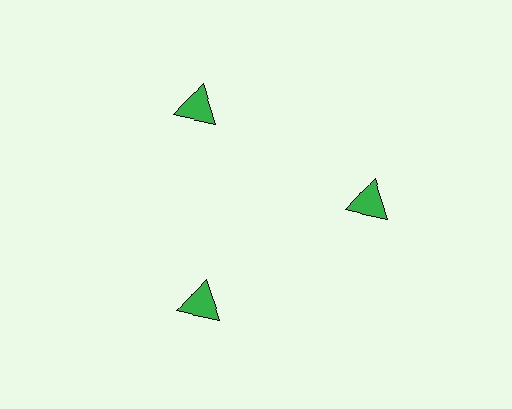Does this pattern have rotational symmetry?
Yes, this pattern has 3-fold rotational symmetry. It looks the same after rotating 120 degrees around the center.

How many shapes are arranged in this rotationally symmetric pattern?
There are 3 shapes, arranged in 3 groups of 1.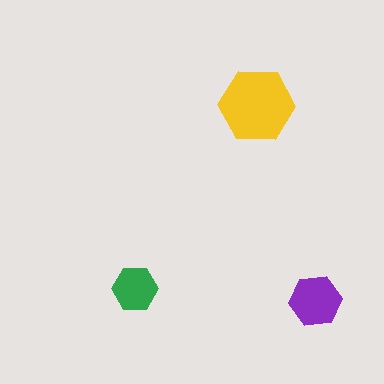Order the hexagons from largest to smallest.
the yellow one, the purple one, the green one.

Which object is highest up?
The yellow hexagon is topmost.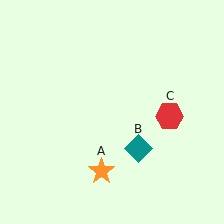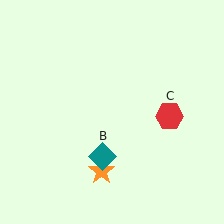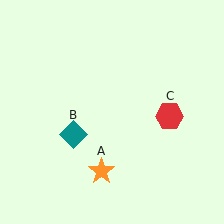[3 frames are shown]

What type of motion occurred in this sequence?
The teal diamond (object B) rotated clockwise around the center of the scene.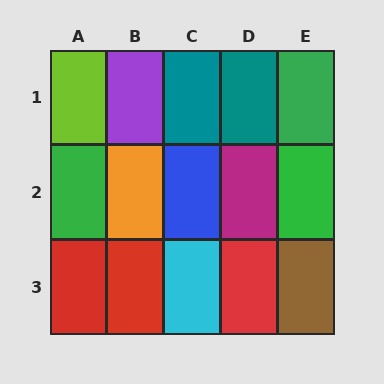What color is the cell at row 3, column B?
Red.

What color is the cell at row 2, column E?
Green.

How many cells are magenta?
1 cell is magenta.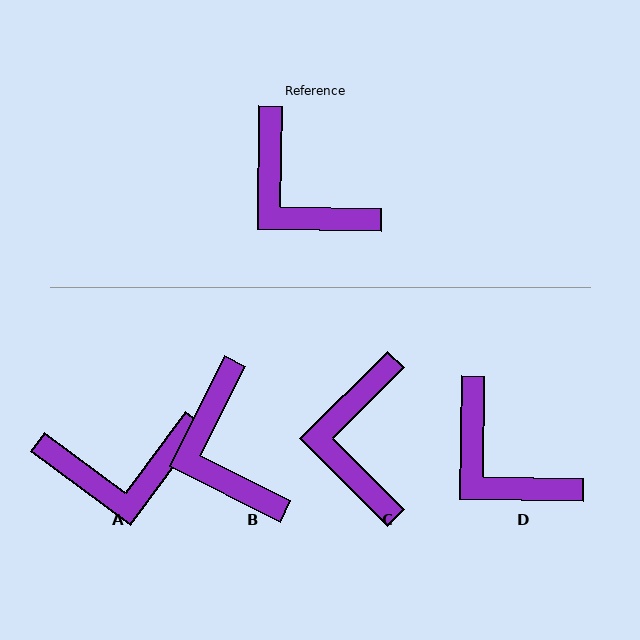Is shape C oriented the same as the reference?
No, it is off by about 44 degrees.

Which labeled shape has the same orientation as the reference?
D.